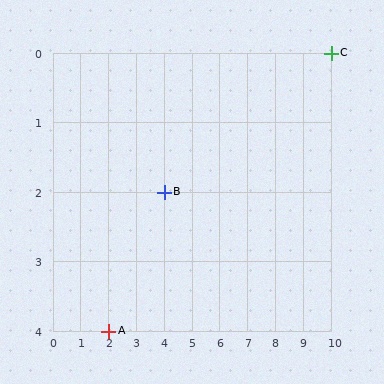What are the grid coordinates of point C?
Point C is at grid coordinates (10, 0).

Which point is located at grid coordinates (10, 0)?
Point C is at (10, 0).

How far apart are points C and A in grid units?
Points C and A are 8 columns and 4 rows apart (about 8.9 grid units diagonally).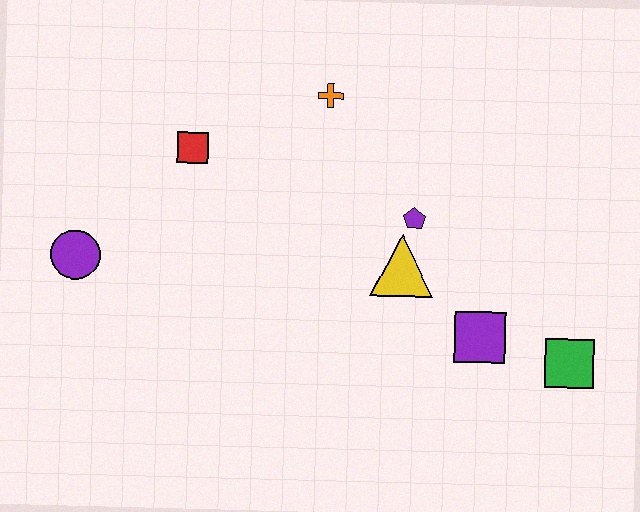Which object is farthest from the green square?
The purple circle is farthest from the green square.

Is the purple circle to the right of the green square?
No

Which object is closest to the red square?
The orange cross is closest to the red square.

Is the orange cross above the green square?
Yes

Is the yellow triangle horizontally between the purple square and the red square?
Yes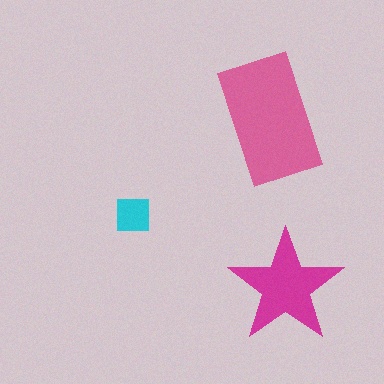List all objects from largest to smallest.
The pink rectangle, the magenta star, the cyan square.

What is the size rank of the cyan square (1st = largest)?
3rd.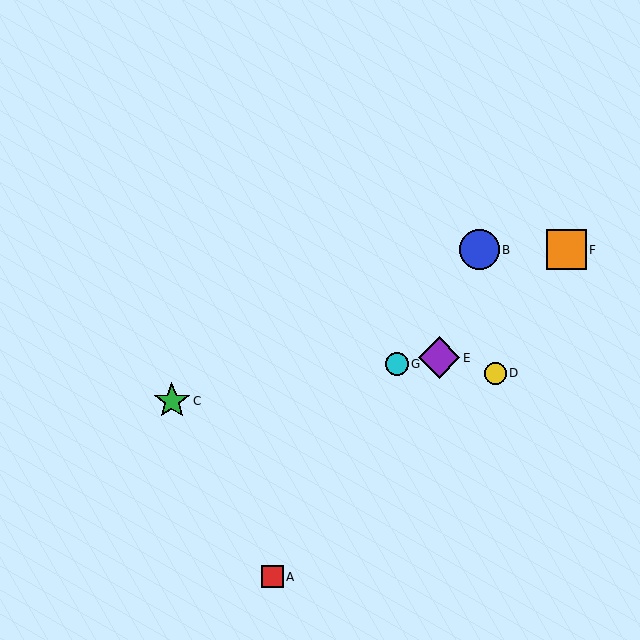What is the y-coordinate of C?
Object C is at y≈401.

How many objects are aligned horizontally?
2 objects (B, F) are aligned horizontally.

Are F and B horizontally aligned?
Yes, both are at y≈250.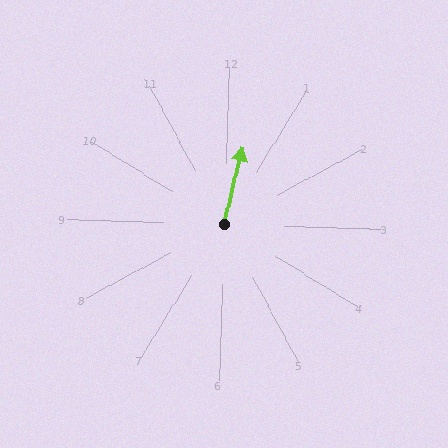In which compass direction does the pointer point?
North.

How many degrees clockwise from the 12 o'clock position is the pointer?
Approximately 12 degrees.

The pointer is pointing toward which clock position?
Roughly 12 o'clock.